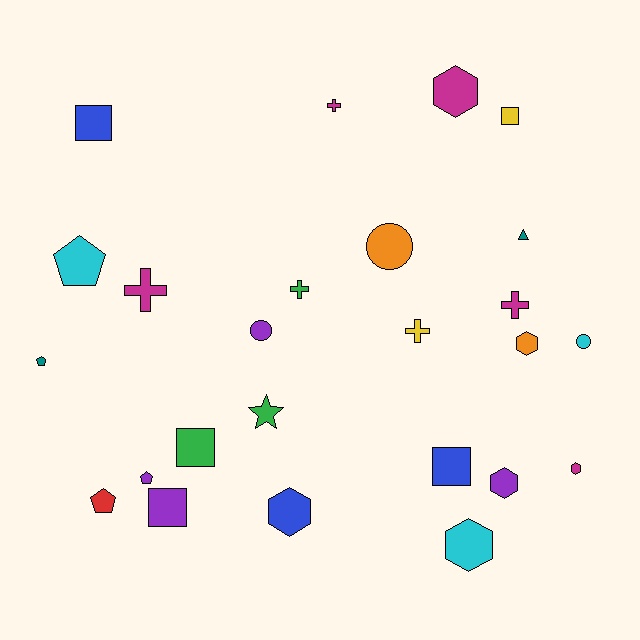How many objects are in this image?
There are 25 objects.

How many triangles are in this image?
There is 1 triangle.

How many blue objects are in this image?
There are 3 blue objects.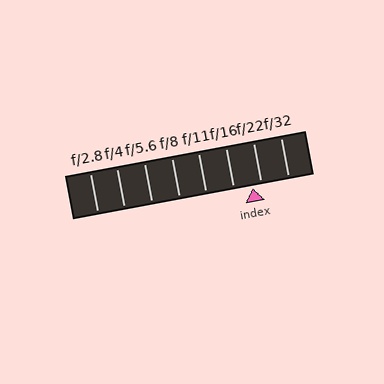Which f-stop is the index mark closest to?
The index mark is closest to f/22.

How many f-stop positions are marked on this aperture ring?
There are 8 f-stop positions marked.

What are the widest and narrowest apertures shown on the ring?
The widest aperture shown is f/2.8 and the narrowest is f/32.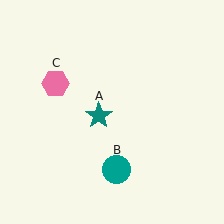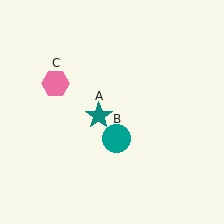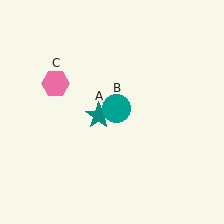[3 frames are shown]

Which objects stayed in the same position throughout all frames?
Teal star (object A) and pink hexagon (object C) remained stationary.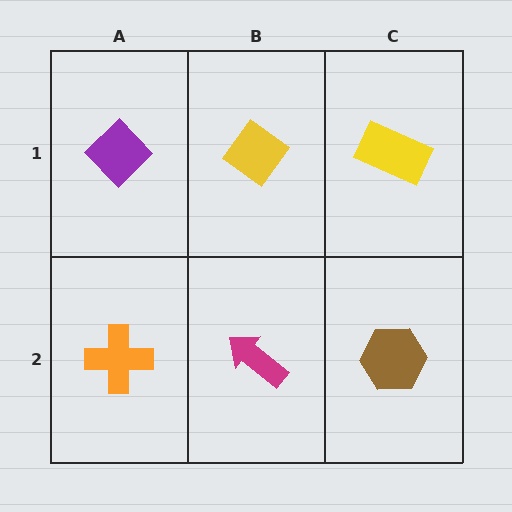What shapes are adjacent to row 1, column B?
A magenta arrow (row 2, column B), a purple diamond (row 1, column A), a yellow rectangle (row 1, column C).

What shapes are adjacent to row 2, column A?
A purple diamond (row 1, column A), a magenta arrow (row 2, column B).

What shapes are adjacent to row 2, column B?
A yellow diamond (row 1, column B), an orange cross (row 2, column A), a brown hexagon (row 2, column C).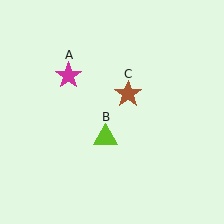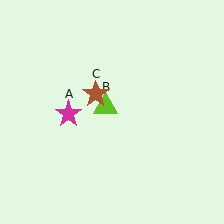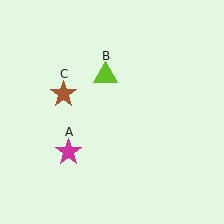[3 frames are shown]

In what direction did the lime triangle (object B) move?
The lime triangle (object B) moved up.